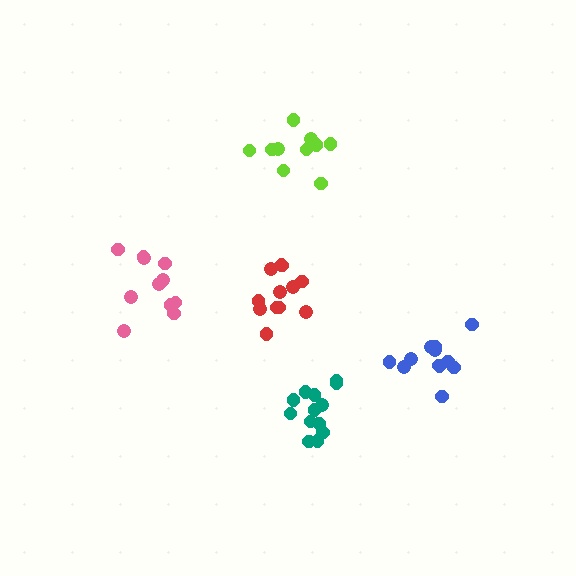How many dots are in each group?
Group 1: 12 dots, Group 2: 12 dots, Group 3: 11 dots, Group 4: 12 dots, Group 5: 13 dots (60 total).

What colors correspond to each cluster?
The clusters are colored: red, blue, lime, pink, teal.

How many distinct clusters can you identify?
There are 5 distinct clusters.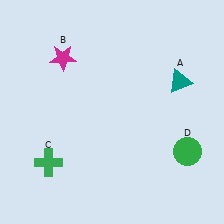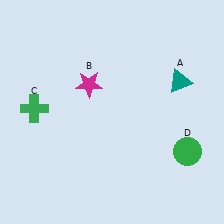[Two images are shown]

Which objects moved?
The objects that moved are: the magenta star (B), the green cross (C).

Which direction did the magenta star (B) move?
The magenta star (B) moved down.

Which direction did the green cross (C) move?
The green cross (C) moved up.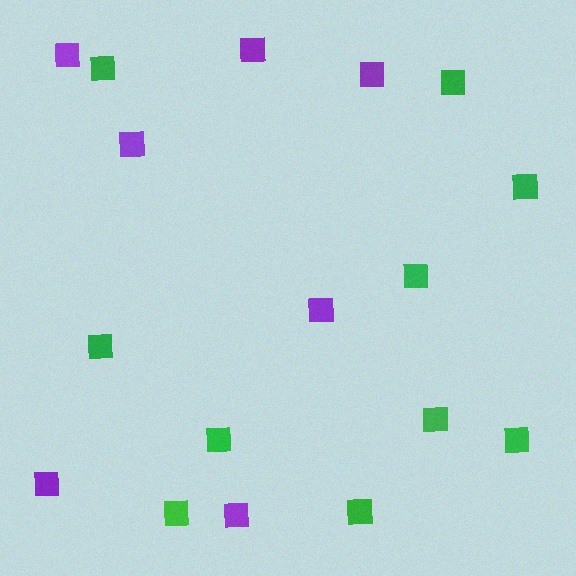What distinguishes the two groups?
There are 2 groups: one group of purple squares (7) and one group of green squares (10).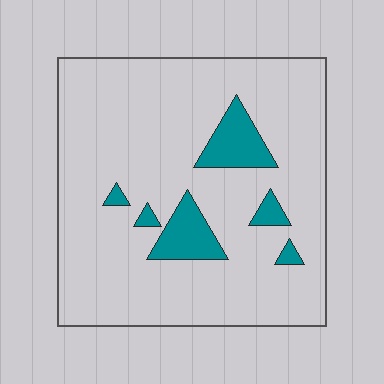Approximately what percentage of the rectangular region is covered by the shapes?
Approximately 10%.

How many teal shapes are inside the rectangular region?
6.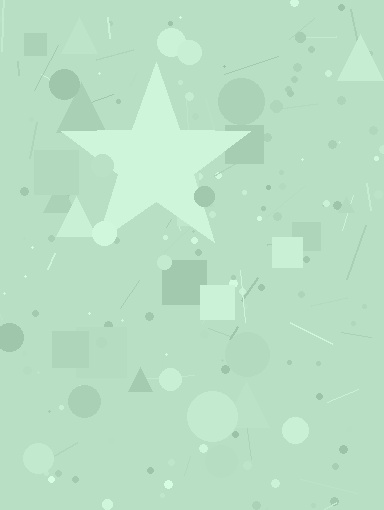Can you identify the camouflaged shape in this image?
The camouflaged shape is a star.